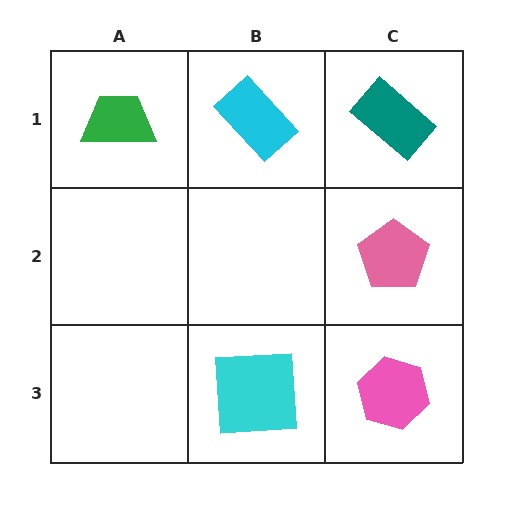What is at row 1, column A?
A green trapezoid.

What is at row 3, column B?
A cyan square.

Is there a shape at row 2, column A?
No, that cell is empty.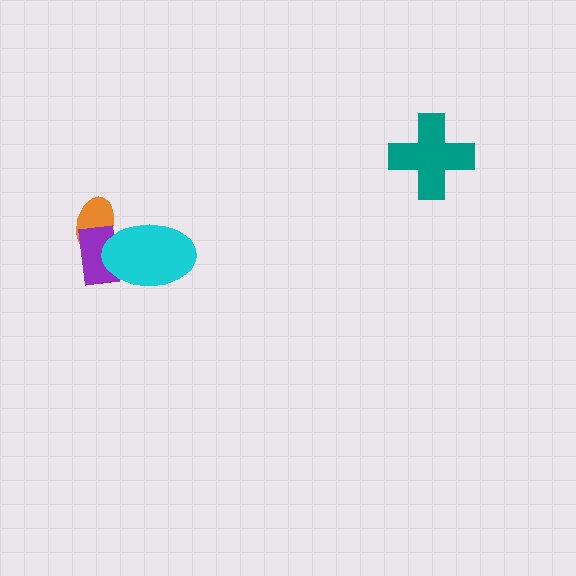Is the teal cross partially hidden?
No, no other shape covers it.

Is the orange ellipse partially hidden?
Yes, it is partially covered by another shape.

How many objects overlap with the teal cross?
0 objects overlap with the teal cross.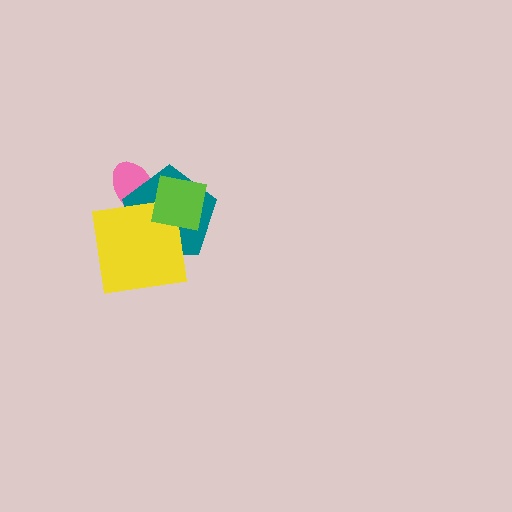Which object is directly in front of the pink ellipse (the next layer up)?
The teal pentagon is directly in front of the pink ellipse.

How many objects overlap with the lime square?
3 objects overlap with the lime square.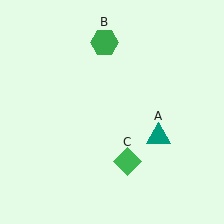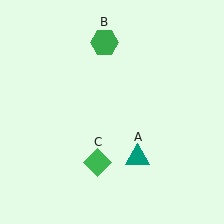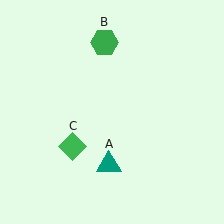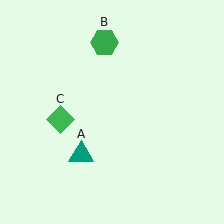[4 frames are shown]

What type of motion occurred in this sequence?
The teal triangle (object A), green diamond (object C) rotated clockwise around the center of the scene.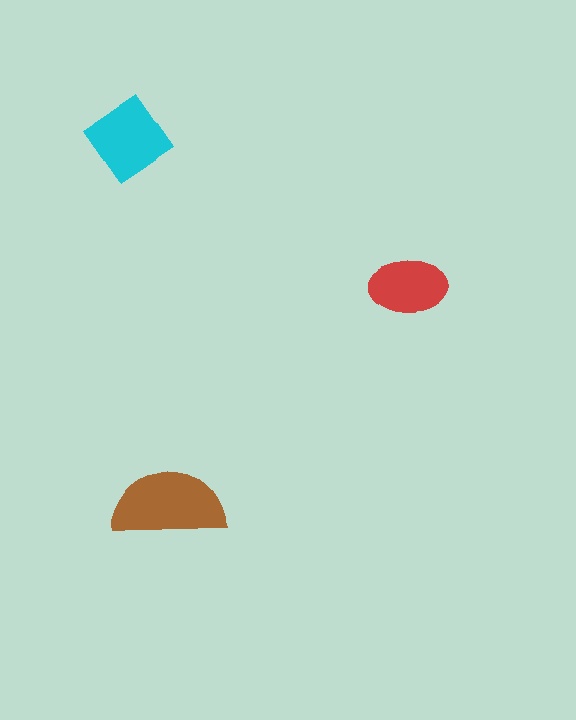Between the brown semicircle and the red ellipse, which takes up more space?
The brown semicircle.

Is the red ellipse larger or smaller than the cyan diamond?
Smaller.